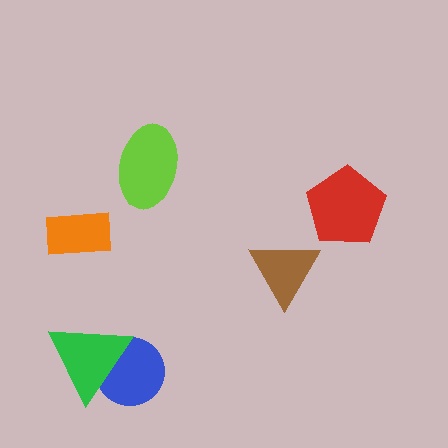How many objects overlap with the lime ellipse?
0 objects overlap with the lime ellipse.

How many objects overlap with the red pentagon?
0 objects overlap with the red pentagon.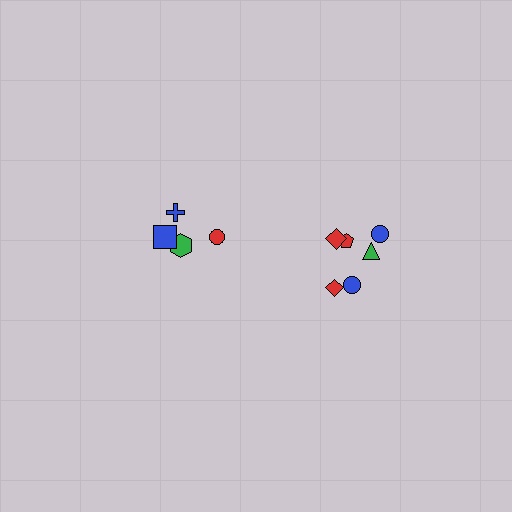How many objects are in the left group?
There are 4 objects.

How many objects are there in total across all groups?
There are 10 objects.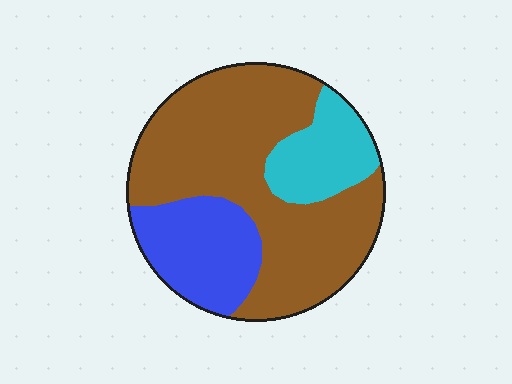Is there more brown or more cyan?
Brown.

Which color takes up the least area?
Cyan, at roughly 15%.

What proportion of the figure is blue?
Blue takes up less than a quarter of the figure.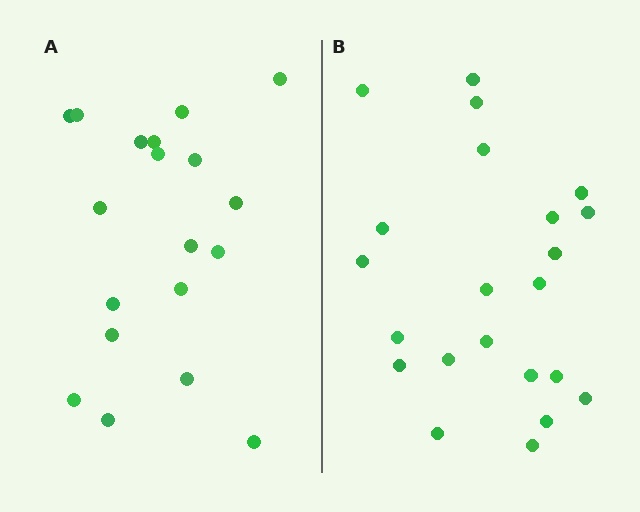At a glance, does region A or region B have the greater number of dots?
Region B (the right region) has more dots.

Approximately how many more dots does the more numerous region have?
Region B has just a few more — roughly 2 or 3 more dots than region A.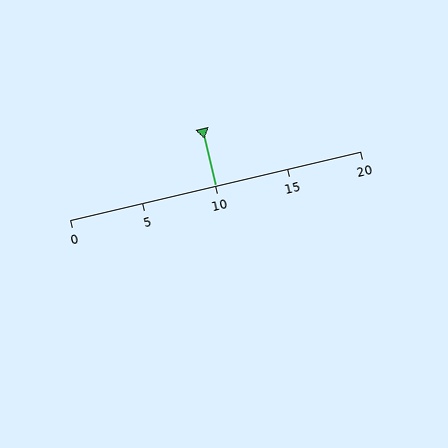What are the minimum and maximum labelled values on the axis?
The axis runs from 0 to 20.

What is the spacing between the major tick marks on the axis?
The major ticks are spaced 5 apart.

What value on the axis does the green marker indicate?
The marker indicates approximately 10.